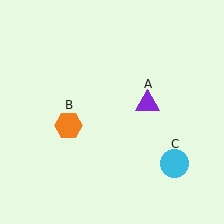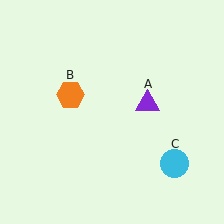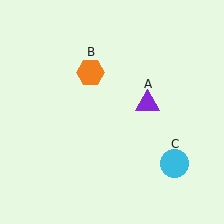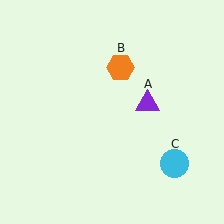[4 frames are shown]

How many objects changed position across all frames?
1 object changed position: orange hexagon (object B).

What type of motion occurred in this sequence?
The orange hexagon (object B) rotated clockwise around the center of the scene.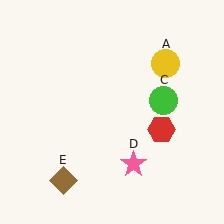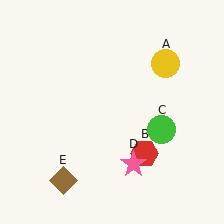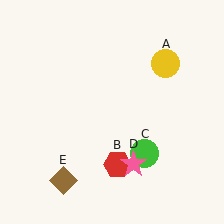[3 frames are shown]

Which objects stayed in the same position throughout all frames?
Yellow circle (object A) and pink star (object D) and brown diamond (object E) remained stationary.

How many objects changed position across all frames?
2 objects changed position: red hexagon (object B), green circle (object C).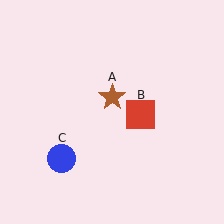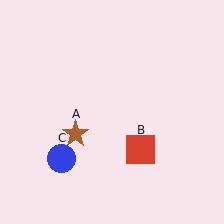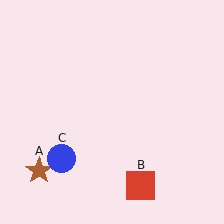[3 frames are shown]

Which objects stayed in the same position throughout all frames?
Blue circle (object C) remained stationary.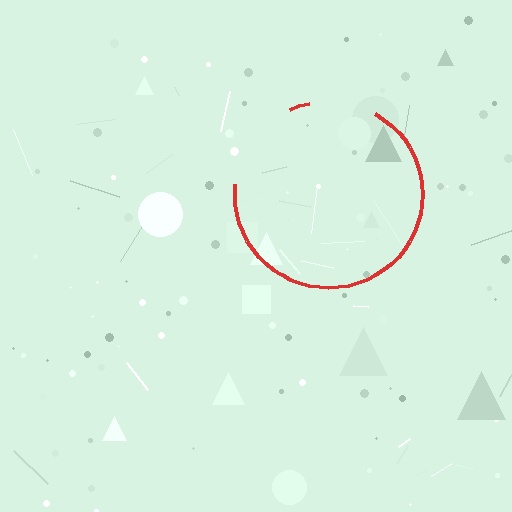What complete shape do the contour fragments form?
The contour fragments form a circle.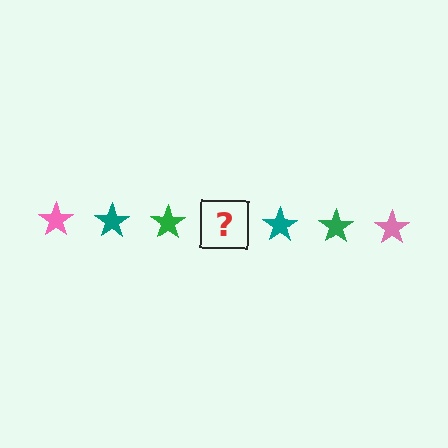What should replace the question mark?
The question mark should be replaced with a pink star.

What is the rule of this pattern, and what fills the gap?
The rule is that the pattern cycles through pink, teal, green stars. The gap should be filled with a pink star.